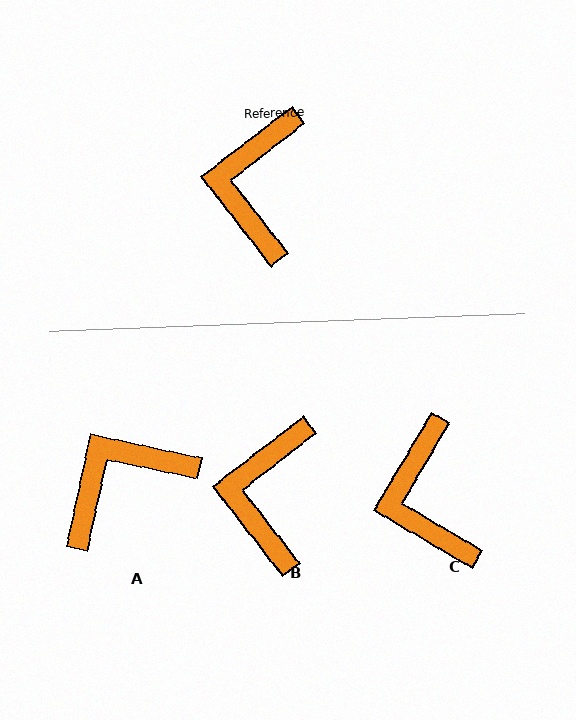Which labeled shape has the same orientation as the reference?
B.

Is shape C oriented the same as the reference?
No, it is off by about 22 degrees.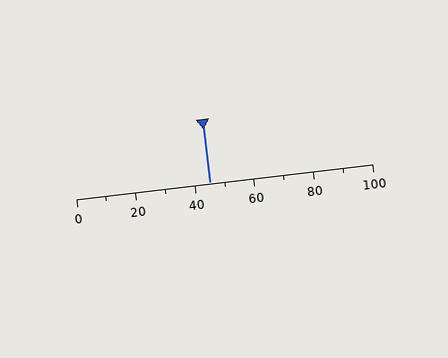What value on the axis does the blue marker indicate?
The marker indicates approximately 45.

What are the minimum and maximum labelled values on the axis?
The axis runs from 0 to 100.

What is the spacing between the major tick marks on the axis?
The major ticks are spaced 20 apart.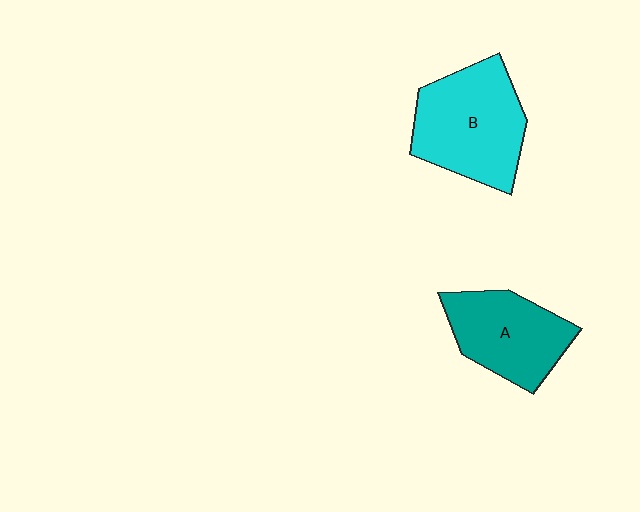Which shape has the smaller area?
Shape A (teal).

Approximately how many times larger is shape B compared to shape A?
Approximately 1.3 times.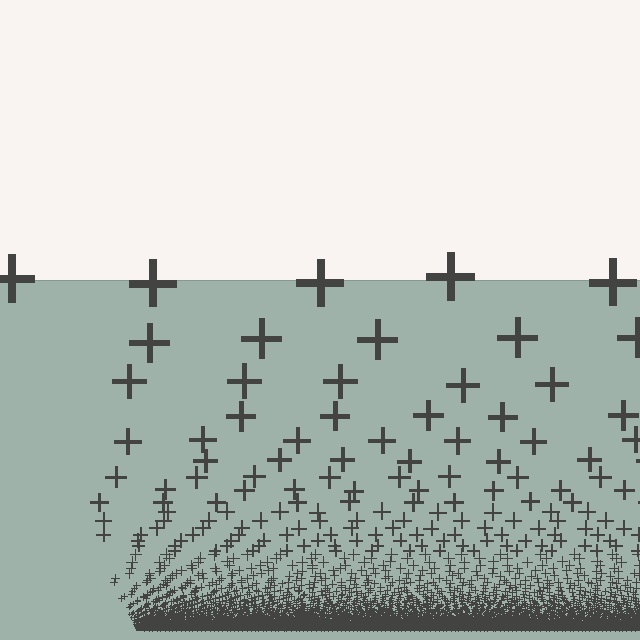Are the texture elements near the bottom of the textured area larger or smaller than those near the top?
Smaller. The gradient is inverted — elements near the bottom are smaller and denser.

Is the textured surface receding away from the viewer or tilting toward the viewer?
The surface appears to tilt toward the viewer. Texture elements get larger and sparser toward the top.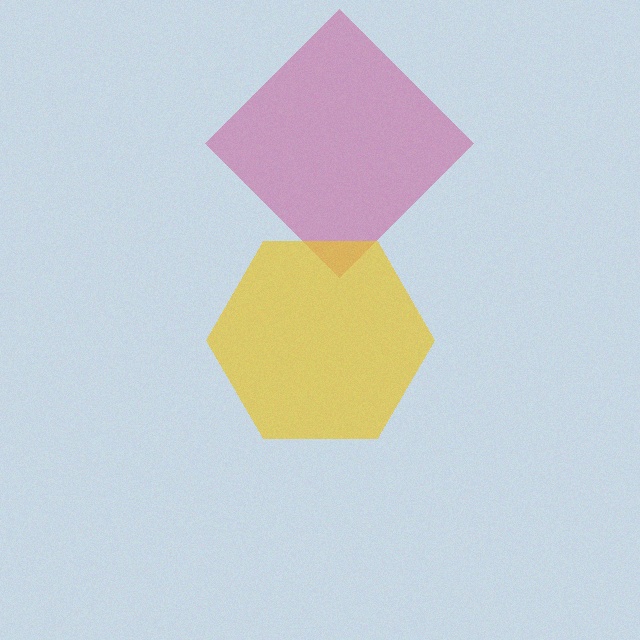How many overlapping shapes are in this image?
There are 2 overlapping shapes in the image.